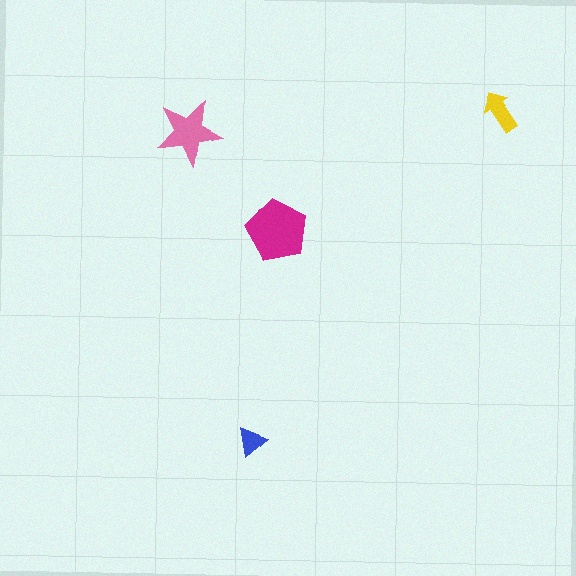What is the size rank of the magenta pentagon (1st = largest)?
1st.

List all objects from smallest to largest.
The blue triangle, the yellow arrow, the pink star, the magenta pentagon.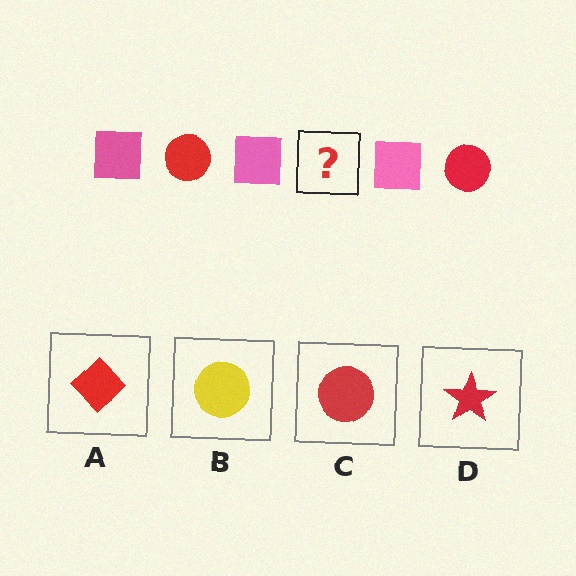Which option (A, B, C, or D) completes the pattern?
C.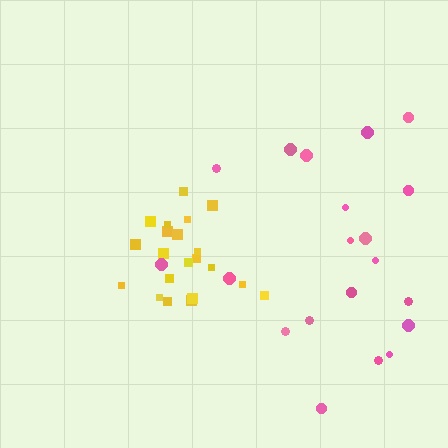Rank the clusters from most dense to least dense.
yellow, pink.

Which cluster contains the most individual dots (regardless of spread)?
Yellow (21).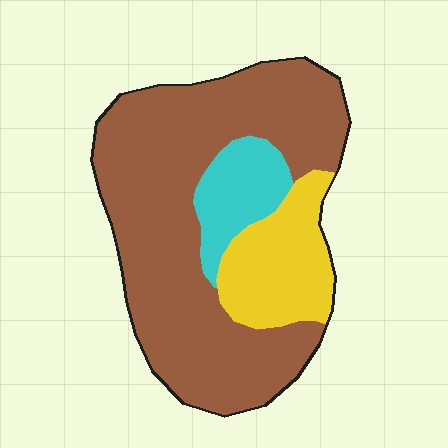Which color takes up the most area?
Brown, at roughly 70%.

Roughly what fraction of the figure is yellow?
Yellow takes up about one fifth (1/5) of the figure.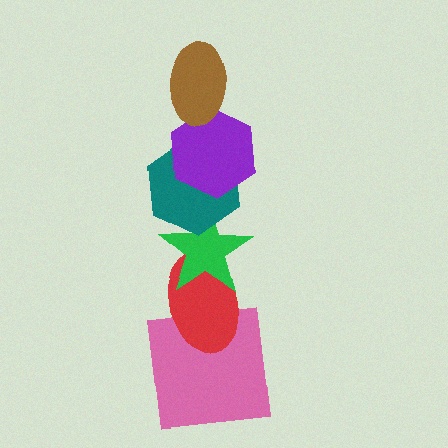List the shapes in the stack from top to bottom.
From top to bottom: the brown ellipse, the purple hexagon, the teal hexagon, the green star, the red ellipse, the pink square.